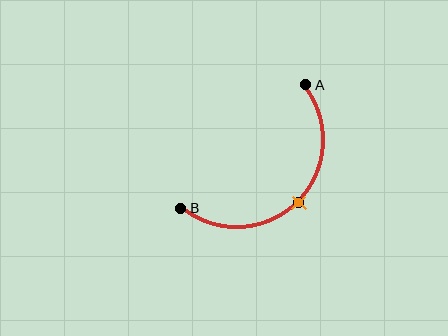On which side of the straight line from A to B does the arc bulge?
The arc bulges below and to the right of the straight line connecting A and B.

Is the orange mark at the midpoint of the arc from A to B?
Yes. The orange mark lies on the arc at equal arc-length from both A and B — it is the arc midpoint.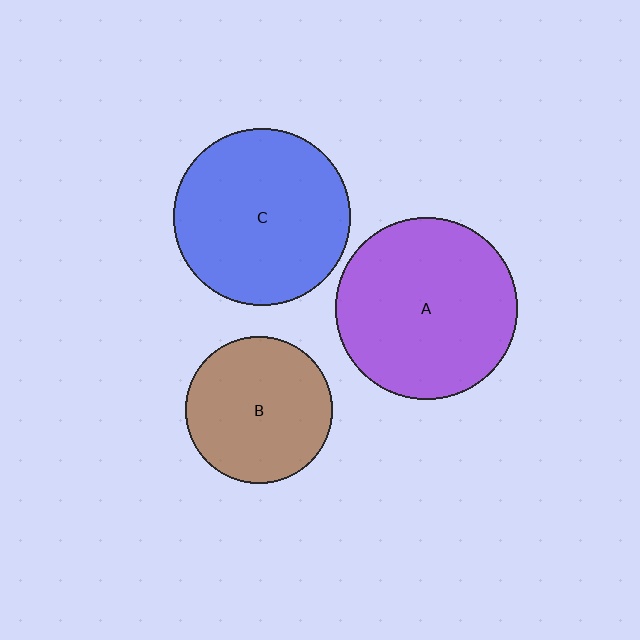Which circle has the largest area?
Circle A (purple).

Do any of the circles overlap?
No, none of the circles overlap.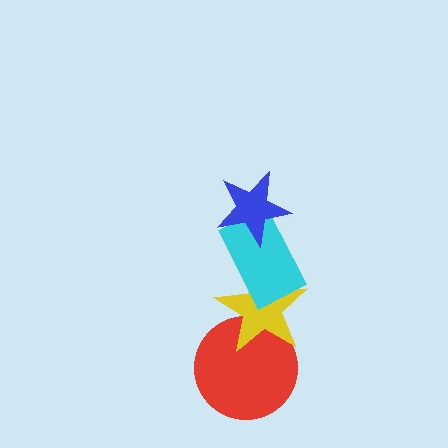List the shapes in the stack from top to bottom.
From top to bottom: the blue star, the cyan rectangle, the yellow star, the red circle.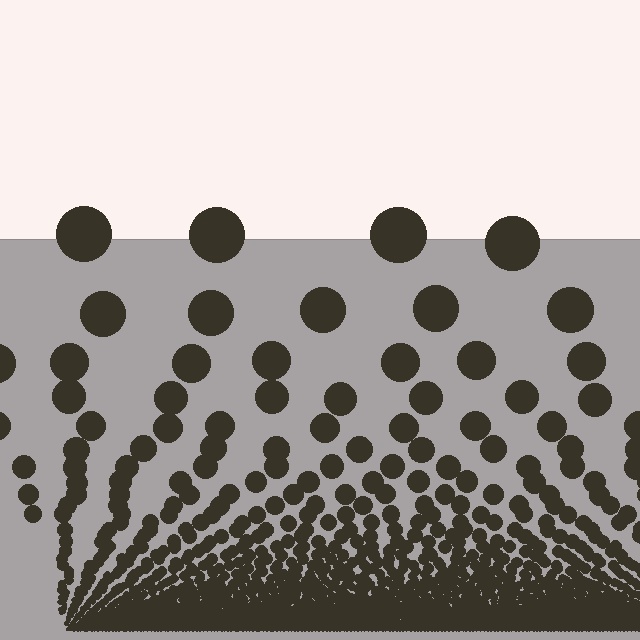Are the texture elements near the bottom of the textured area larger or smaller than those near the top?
Smaller. The gradient is inverted — elements near the bottom are smaller and denser.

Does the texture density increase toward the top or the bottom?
Density increases toward the bottom.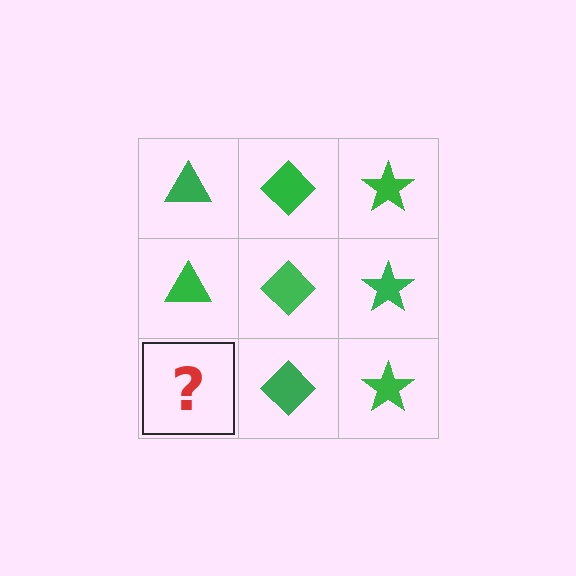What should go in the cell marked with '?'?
The missing cell should contain a green triangle.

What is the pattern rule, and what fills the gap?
The rule is that each column has a consistent shape. The gap should be filled with a green triangle.